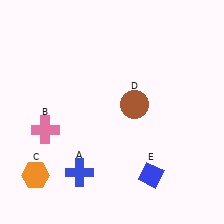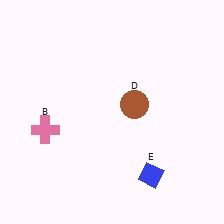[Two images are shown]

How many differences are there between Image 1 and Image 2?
There are 2 differences between the two images.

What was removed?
The orange hexagon (C), the blue cross (A) were removed in Image 2.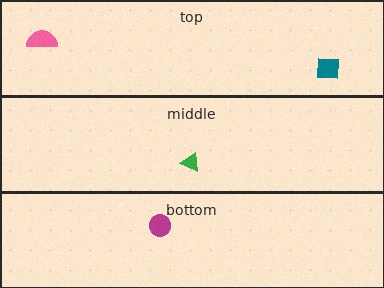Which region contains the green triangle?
The middle region.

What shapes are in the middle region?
The green triangle.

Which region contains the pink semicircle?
The top region.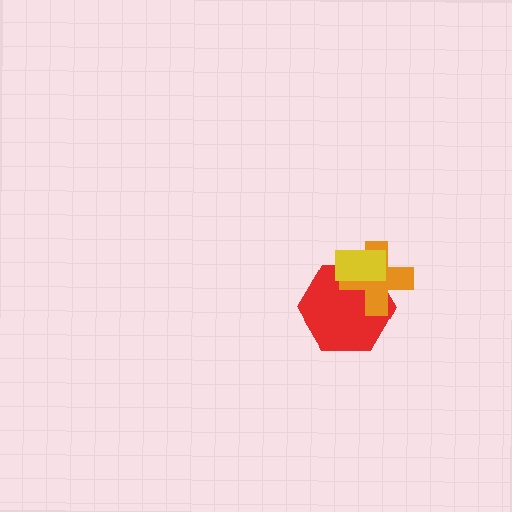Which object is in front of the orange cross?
The yellow rectangle is in front of the orange cross.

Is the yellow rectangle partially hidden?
No, no other shape covers it.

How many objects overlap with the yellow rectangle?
2 objects overlap with the yellow rectangle.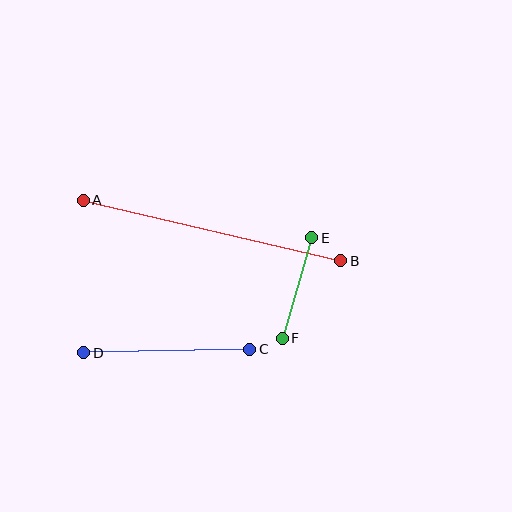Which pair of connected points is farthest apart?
Points A and B are farthest apart.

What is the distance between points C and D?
The distance is approximately 166 pixels.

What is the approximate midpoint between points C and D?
The midpoint is at approximately (167, 351) pixels.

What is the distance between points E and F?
The distance is approximately 105 pixels.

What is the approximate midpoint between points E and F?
The midpoint is at approximately (297, 288) pixels.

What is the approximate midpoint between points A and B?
The midpoint is at approximately (212, 230) pixels.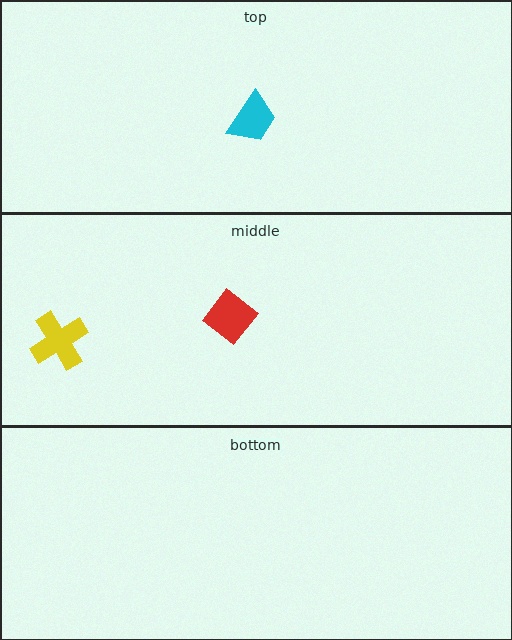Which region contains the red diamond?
The middle region.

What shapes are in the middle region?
The red diamond, the yellow cross.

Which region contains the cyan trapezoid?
The top region.